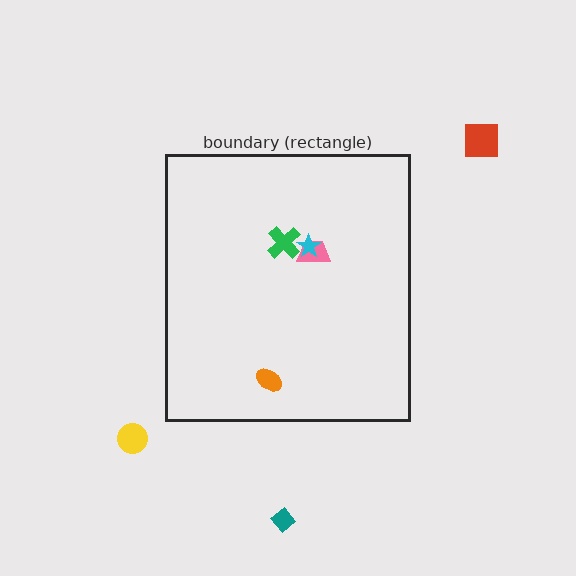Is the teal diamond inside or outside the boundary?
Outside.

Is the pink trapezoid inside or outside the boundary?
Inside.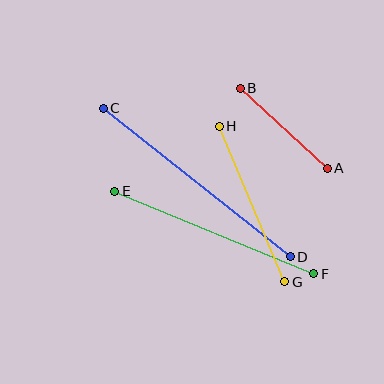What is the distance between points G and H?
The distance is approximately 169 pixels.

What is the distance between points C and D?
The distance is approximately 239 pixels.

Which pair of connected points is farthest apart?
Points C and D are farthest apart.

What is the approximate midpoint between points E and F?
The midpoint is at approximately (214, 232) pixels.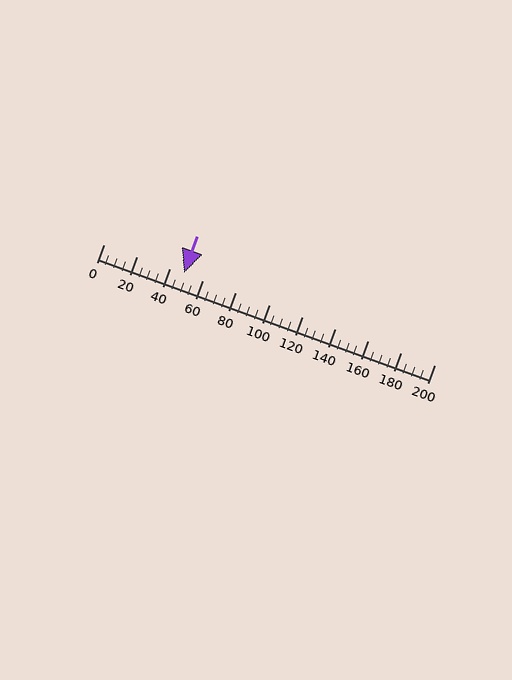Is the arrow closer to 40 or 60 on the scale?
The arrow is closer to 40.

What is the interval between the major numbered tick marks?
The major tick marks are spaced 20 units apart.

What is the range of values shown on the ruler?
The ruler shows values from 0 to 200.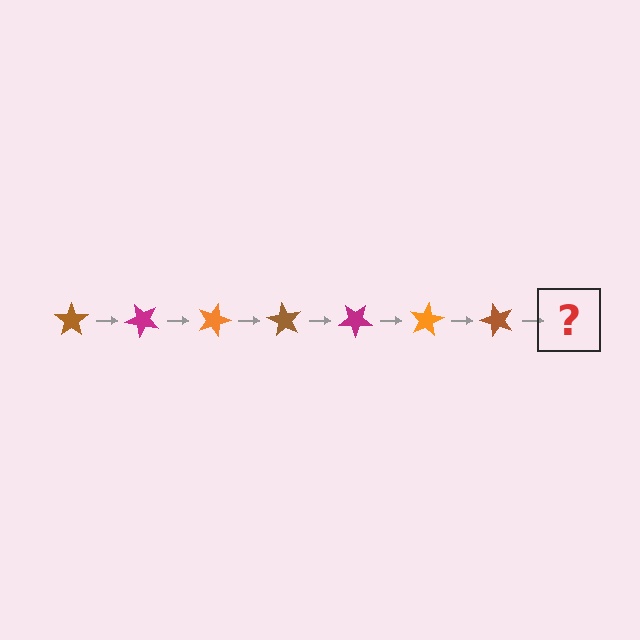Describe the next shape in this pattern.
It should be a magenta star, rotated 315 degrees from the start.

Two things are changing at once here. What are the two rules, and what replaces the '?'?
The two rules are that it rotates 45 degrees each step and the color cycles through brown, magenta, and orange. The '?' should be a magenta star, rotated 315 degrees from the start.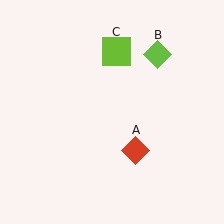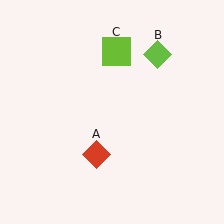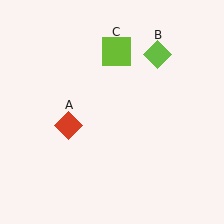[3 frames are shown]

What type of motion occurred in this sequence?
The red diamond (object A) rotated clockwise around the center of the scene.